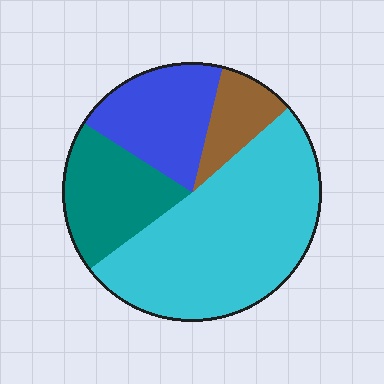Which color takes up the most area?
Cyan, at roughly 50%.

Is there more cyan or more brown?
Cyan.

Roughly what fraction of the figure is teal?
Teal takes up between a sixth and a third of the figure.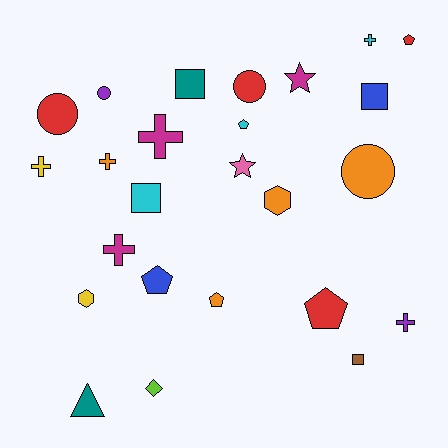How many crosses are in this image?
There are 6 crosses.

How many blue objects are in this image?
There are 2 blue objects.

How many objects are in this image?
There are 25 objects.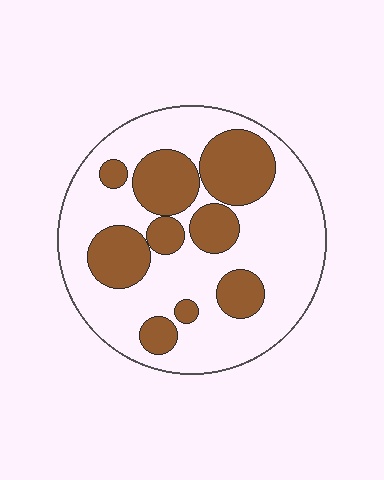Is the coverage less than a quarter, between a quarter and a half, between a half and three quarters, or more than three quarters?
Between a quarter and a half.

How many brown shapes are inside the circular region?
9.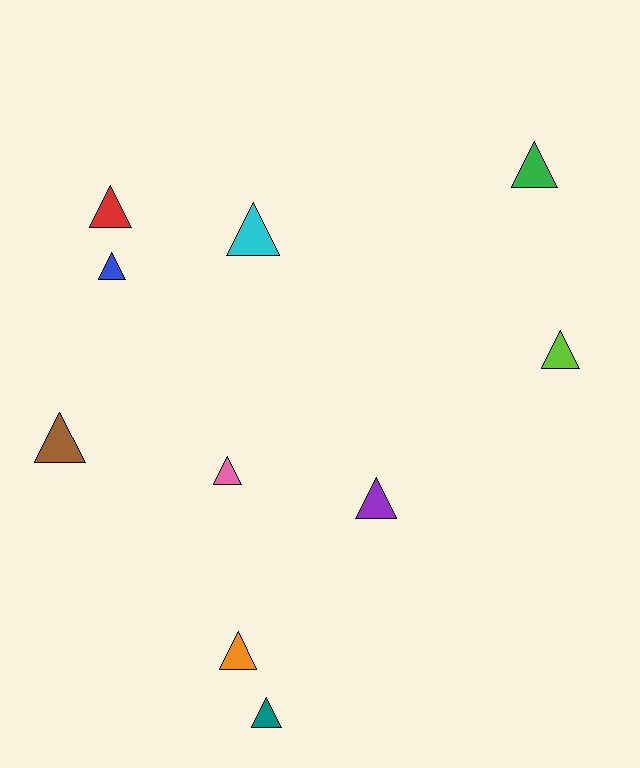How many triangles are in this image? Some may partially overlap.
There are 10 triangles.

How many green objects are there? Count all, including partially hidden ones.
There is 1 green object.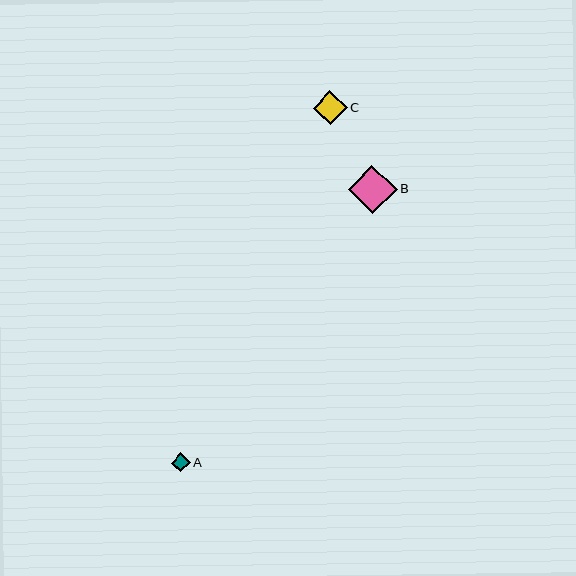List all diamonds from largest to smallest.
From largest to smallest: B, C, A.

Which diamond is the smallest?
Diamond A is the smallest with a size of approximately 19 pixels.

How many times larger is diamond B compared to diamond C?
Diamond B is approximately 1.4 times the size of diamond C.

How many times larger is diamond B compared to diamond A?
Diamond B is approximately 2.6 times the size of diamond A.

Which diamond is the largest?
Diamond B is the largest with a size of approximately 49 pixels.